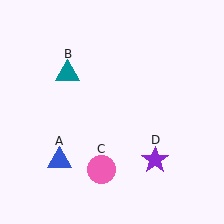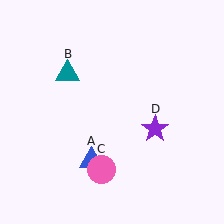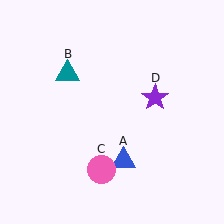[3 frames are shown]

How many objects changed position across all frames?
2 objects changed position: blue triangle (object A), purple star (object D).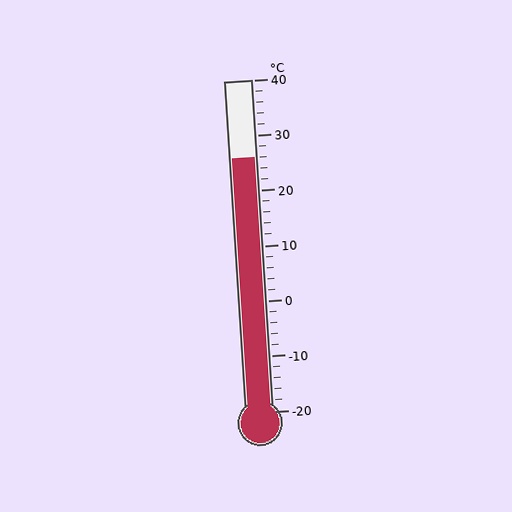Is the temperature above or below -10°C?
The temperature is above -10°C.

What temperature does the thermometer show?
The thermometer shows approximately 26°C.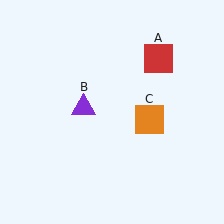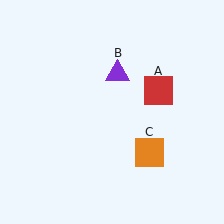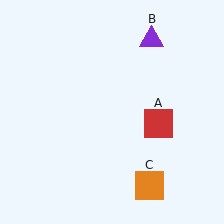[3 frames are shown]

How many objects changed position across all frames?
3 objects changed position: red square (object A), purple triangle (object B), orange square (object C).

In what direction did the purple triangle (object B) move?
The purple triangle (object B) moved up and to the right.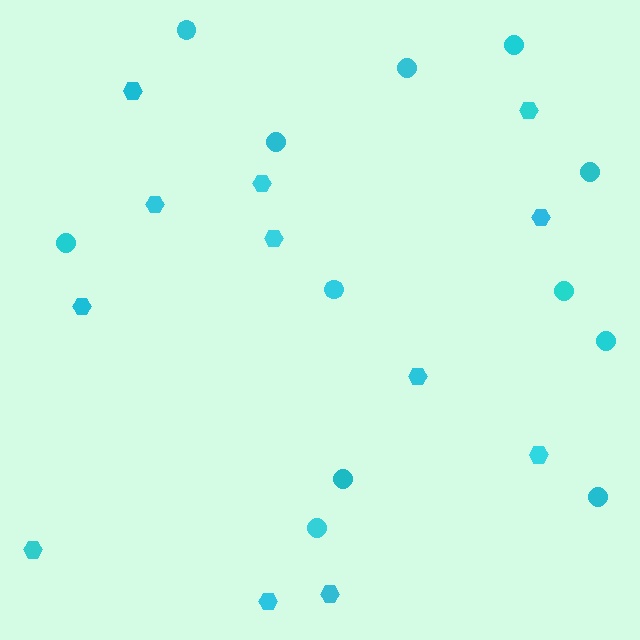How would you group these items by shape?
There are 2 groups: one group of hexagons (12) and one group of circles (12).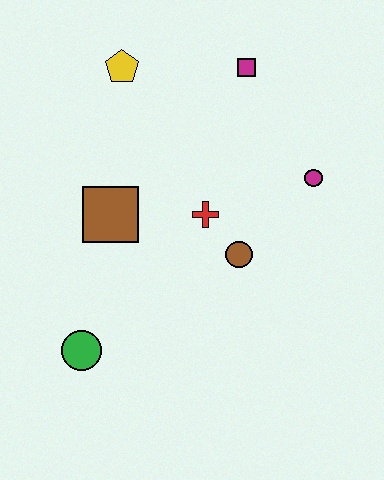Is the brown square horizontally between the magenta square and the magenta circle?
No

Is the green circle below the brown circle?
Yes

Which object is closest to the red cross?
The brown circle is closest to the red cross.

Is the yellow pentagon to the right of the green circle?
Yes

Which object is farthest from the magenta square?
The green circle is farthest from the magenta square.